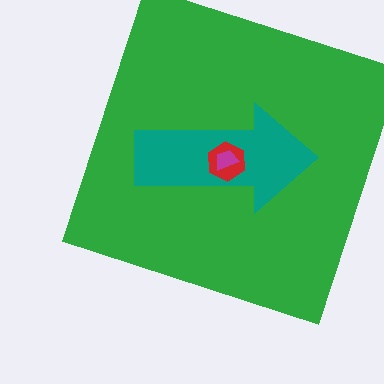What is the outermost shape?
The green square.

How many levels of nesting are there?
4.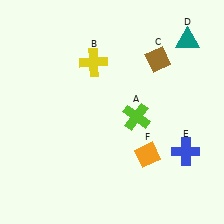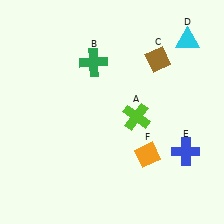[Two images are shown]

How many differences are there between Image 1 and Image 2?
There are 2 differences between the two images.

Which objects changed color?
B changed from yellow to green. D changed from teal to cyan.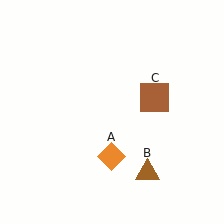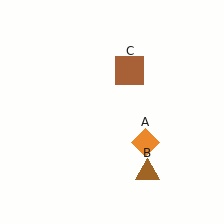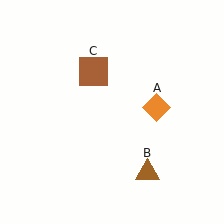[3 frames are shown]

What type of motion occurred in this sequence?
The orange diamond (object A), brown square (object C) rotated counterclockwise around the center of the scene.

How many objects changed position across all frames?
2 objects changed position: orange diamond (object A), brown square (object C).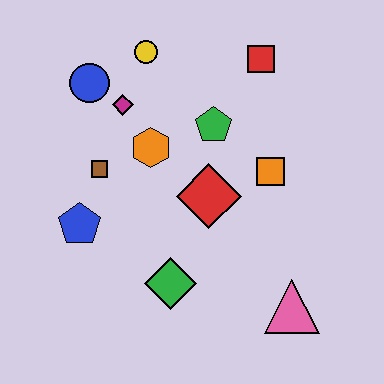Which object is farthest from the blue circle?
The pink triangle is farthest from the blue circle.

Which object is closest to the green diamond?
The red diamond is closest to the green diamond.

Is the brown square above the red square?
No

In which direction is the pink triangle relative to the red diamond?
The pink triangle is below the red diamond.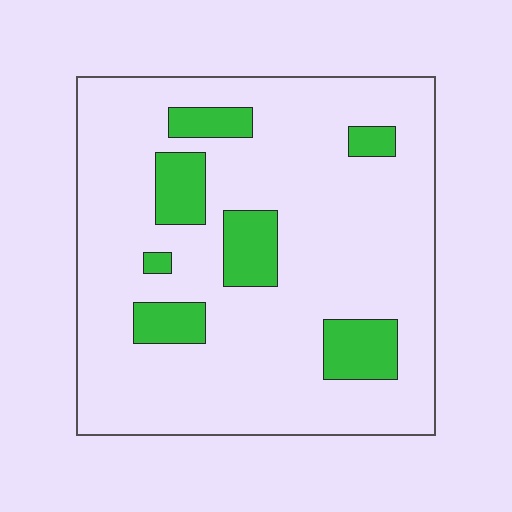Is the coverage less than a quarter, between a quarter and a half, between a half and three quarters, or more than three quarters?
Less than a quarter.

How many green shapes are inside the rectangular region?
7.